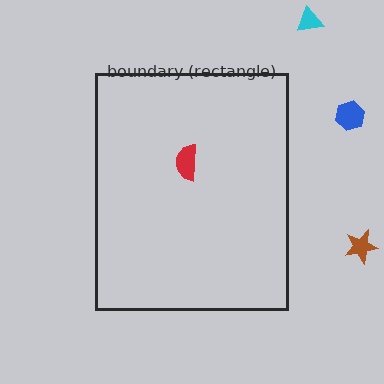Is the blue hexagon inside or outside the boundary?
Outside.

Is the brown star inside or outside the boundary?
Outside.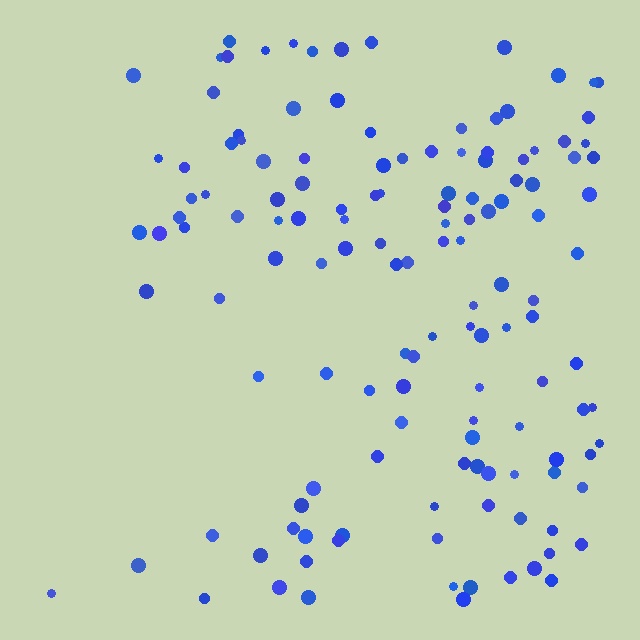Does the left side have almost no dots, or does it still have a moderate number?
Still a moderate number, just noticeably fewer than the right.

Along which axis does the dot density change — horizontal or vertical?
Horizontal.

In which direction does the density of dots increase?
From left to right, with the right side densest.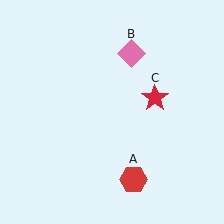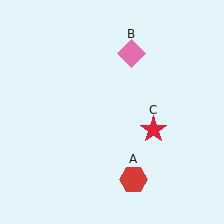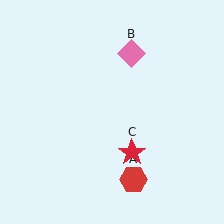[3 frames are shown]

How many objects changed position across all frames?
1 object changed position: red star (object C).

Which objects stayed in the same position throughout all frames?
Red hexagon (object A) and pink diamond (object B) remained stationary.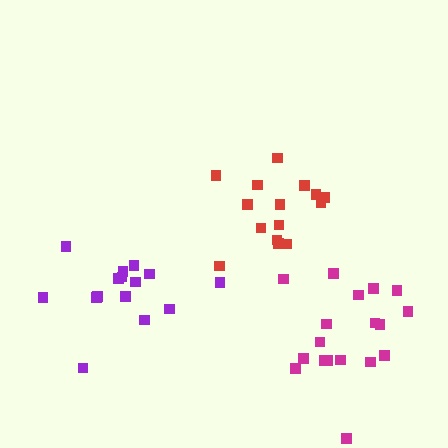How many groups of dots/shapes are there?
There are 3 groups.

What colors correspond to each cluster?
The clusters are colored: purple, red, magenta.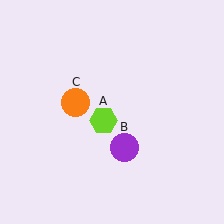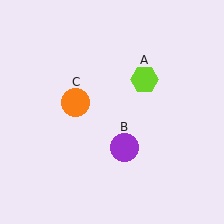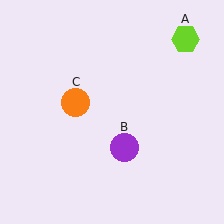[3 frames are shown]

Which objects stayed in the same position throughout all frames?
Purple circle (object B) and orange circle (object C) remained stationary.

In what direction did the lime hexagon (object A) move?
The lime hexagon (object A) moved up and to the right.